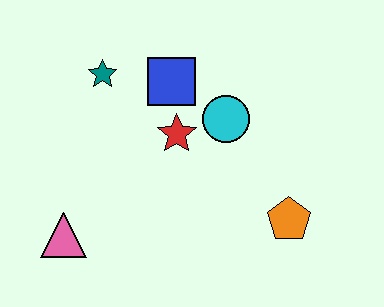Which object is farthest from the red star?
The pink triangle is farthest from the red star.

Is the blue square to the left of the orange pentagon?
Yes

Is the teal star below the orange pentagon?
No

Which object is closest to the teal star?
The blue square is closest to the teal star.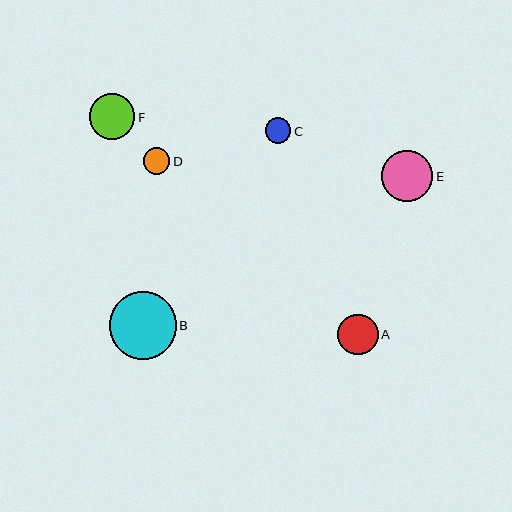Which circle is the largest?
Circle B is the largest with a size of approximately 67 pixels.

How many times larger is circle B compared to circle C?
Circle B is approximately 2.6 times the size of circle C.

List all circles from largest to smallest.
From largest to smallest: B, E, F, A, D, C.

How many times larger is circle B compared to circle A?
Circle B is approximately 1.7 times the size of circle A.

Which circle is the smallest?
Circle C is the smallest with a size of approximately 26 pixels.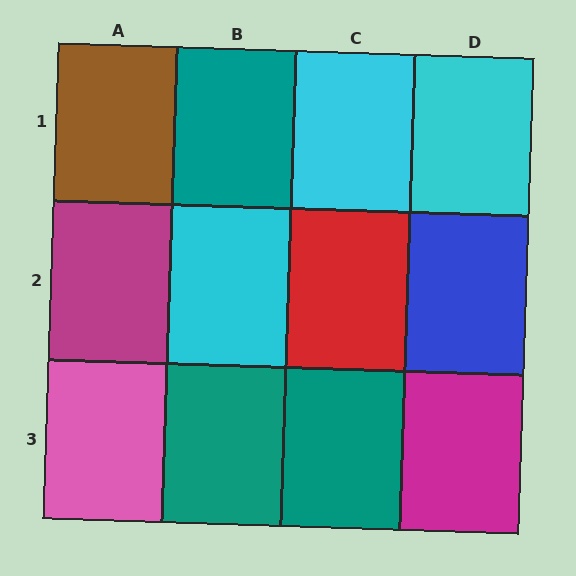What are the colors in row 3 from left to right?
Pink, teal, teal, magenta.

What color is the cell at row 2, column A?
Magenta.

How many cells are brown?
1 cell is brown.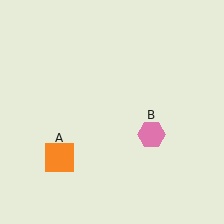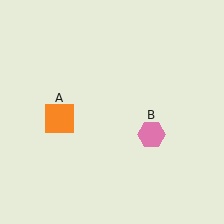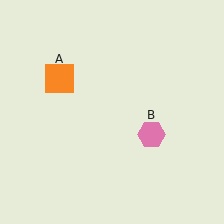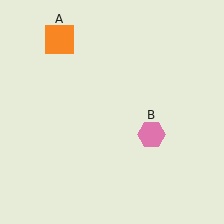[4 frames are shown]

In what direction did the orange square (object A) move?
The orange square (object A) moved up.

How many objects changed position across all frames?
1 object changed position: orange square (object A).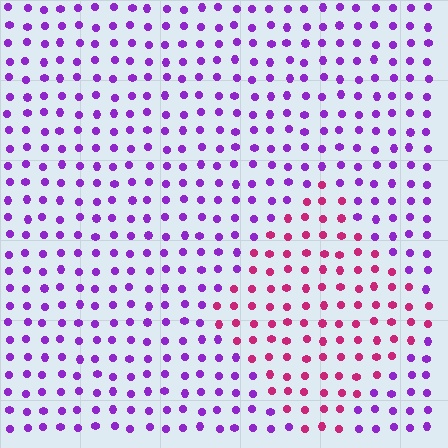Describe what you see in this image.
The image is filled with small purple elements in a uniform arrangement. A diamond-shaped region is visible where the elements are tinted to a slightly different hue, forming a subtle color boundary.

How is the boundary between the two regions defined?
The boundary is defined purely by a slight shift in hue (about 50 degrees). Spacing, size, and orientation are identical on both sides.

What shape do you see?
I see a diamond.